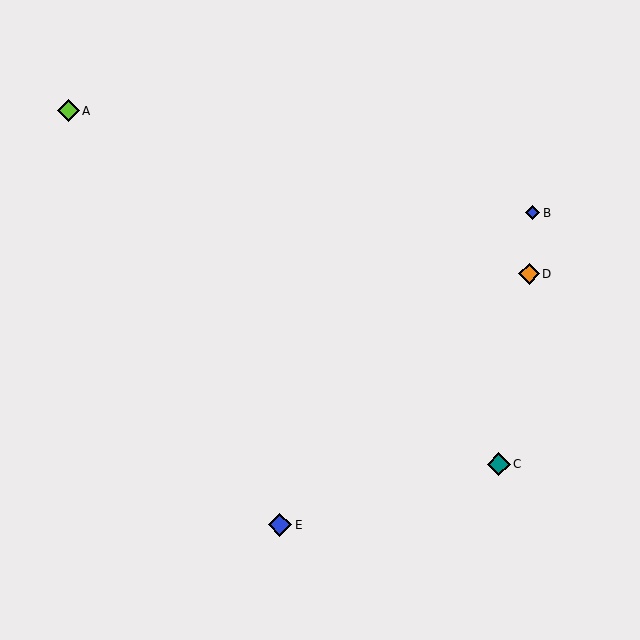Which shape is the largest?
The blue diamond (labeled E) is the largest.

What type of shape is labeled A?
Shape A is a lime diamond.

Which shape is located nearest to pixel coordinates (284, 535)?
The blue diamond (labeled E) at (280, 525) is nearest to that location.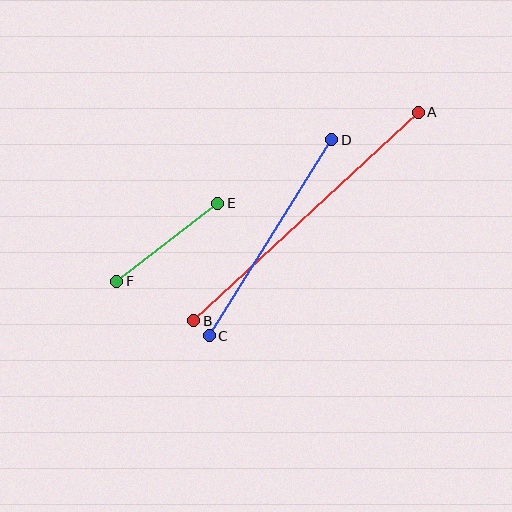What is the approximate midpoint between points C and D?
The midpoint is at approximately (270, 238) pixels.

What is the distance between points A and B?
The distance is approximately 306 pixels.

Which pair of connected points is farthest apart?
Points A and B are farthest apart.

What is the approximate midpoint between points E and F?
The midpoint is at approximately (167, 242) pixels.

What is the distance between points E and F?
The distance is approximately 128 pixels.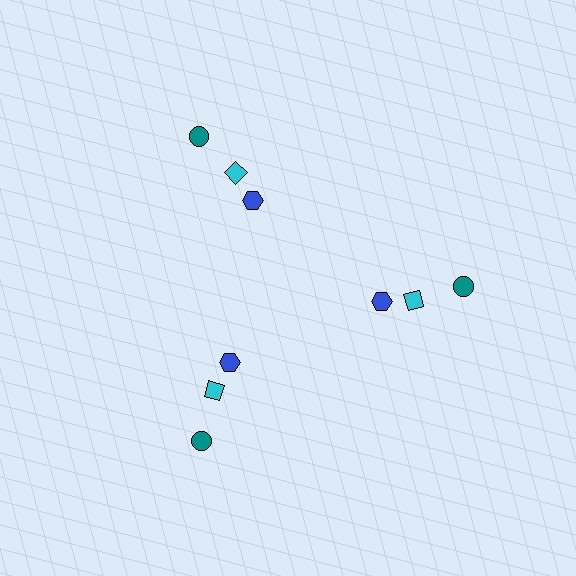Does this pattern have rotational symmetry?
Yes, this pattern has 3-fold rotational symmetry. It looks the same after rotating 120 degrees around the center.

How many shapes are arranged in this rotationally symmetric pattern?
There are 9 shapes, arranged in 3 groups of 3.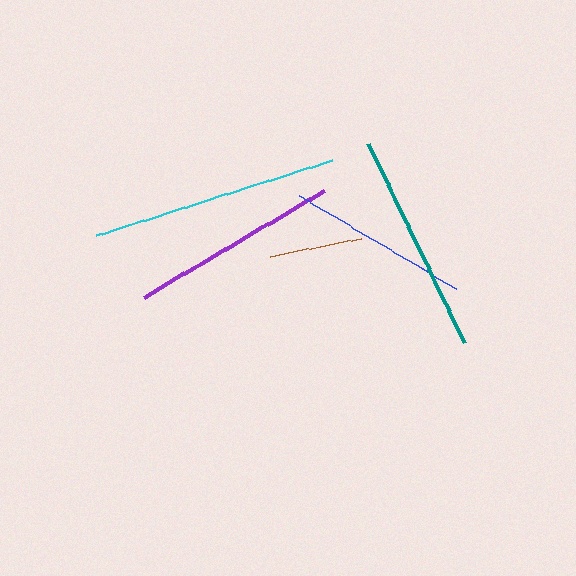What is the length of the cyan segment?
The cyan segment is approximately 247 pixels long.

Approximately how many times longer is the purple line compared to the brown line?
The purple line is approximately 2.3 times the length of the brown line.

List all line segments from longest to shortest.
From longest to shortest: cyan, teal, purple, blue, brown.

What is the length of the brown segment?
The brown segment is approximately 93 pixels long.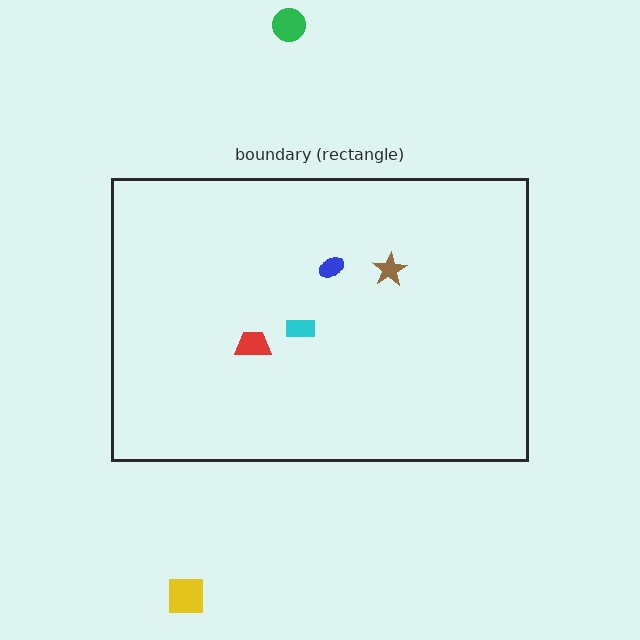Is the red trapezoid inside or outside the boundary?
Inside.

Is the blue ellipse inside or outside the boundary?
Inside.